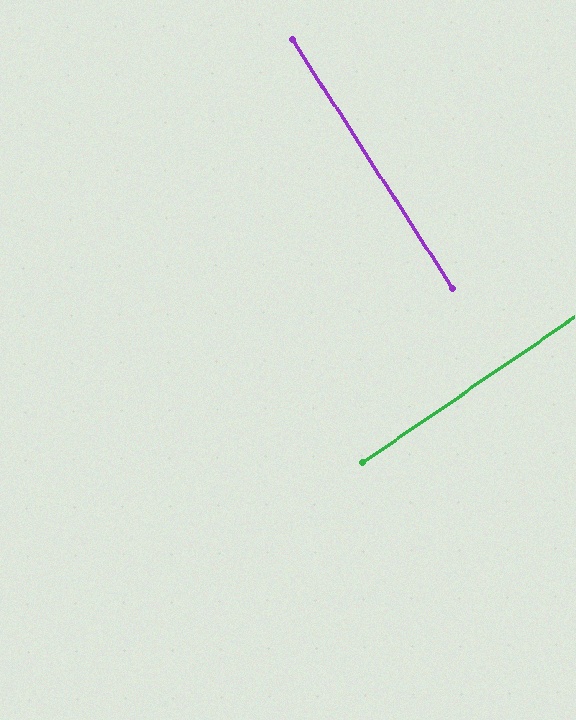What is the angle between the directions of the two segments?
Approximately 88 degrees.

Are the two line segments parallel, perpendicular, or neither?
Perpendicular — they meet at approximately 88°.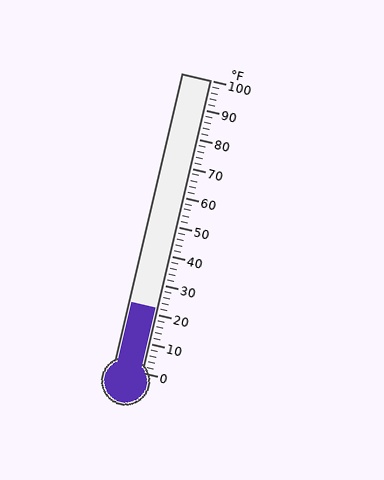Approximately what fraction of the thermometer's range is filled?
The thermometer is filled to approximately 20% of its range.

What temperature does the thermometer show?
The thermometer shows approximately 22°F.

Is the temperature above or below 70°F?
The temperature is below 70°F.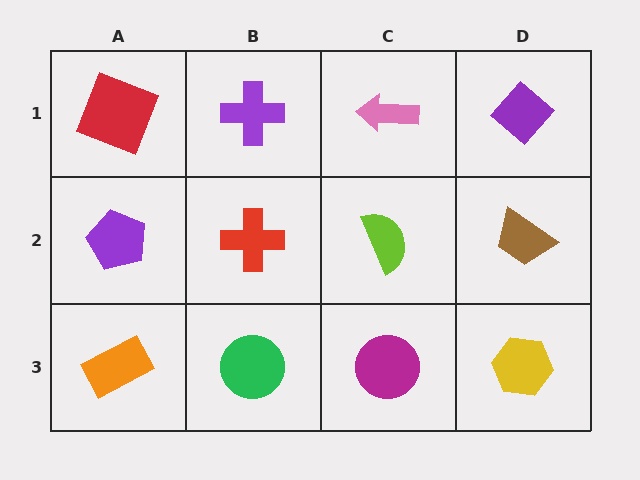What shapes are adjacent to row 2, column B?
A purple cross (row 1, column B), a green circle (row 3, column B), a purple pentagon (row 2, column A), a lime semicircle (row 2, column C).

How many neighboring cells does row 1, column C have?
3.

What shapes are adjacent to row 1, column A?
A purple pentagon (row 2, column A), a purple cross (row 1, column B).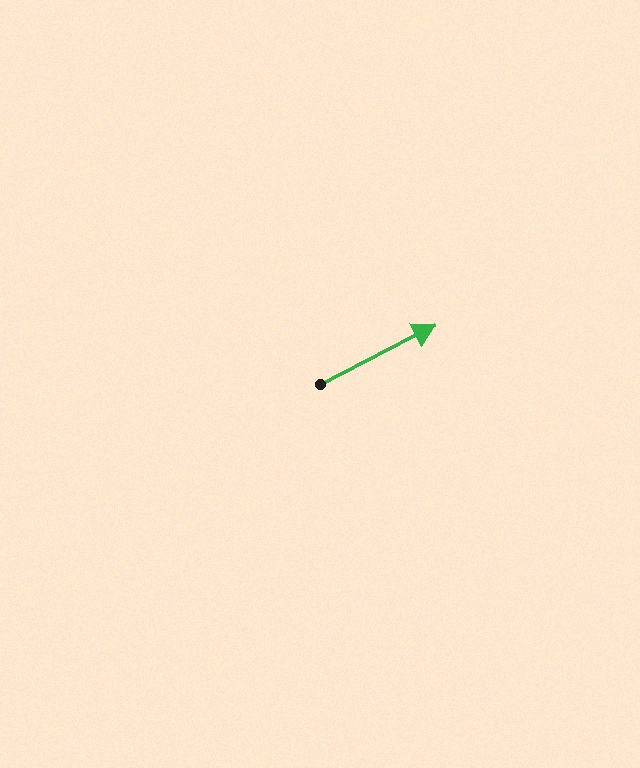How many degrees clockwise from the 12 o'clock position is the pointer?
Approximately 63 degrees.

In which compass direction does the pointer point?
Northeast.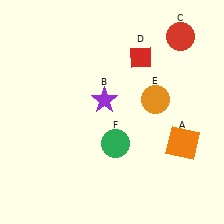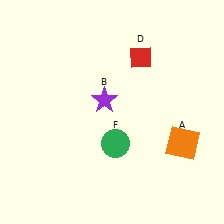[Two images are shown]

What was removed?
The orange circle (E), the red circle (C) were removed in Image 2.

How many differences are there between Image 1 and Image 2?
There are 2 differences between the two images.